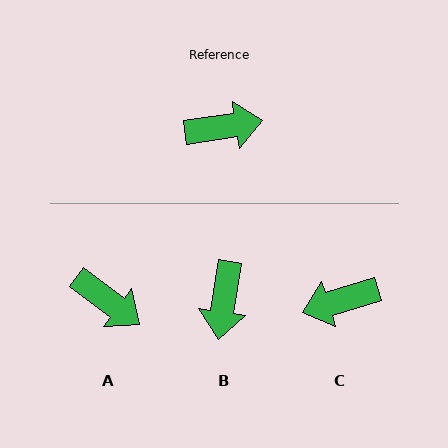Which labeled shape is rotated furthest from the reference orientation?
C, about 171 degrees away.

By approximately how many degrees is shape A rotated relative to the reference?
Approximately 45 degrees clockwise.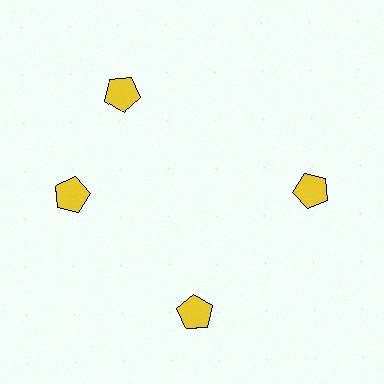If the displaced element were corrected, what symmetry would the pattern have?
It would have 4-fold rotational symmetry — the pattern would map onto itself every 90 degrees.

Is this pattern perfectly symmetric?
No. The 4 yellow pentagons are arranged in a ring, but one element near the 12 o'clock position is rotated out of alignment along the ring, breaking the 4-fold rotational symmetry.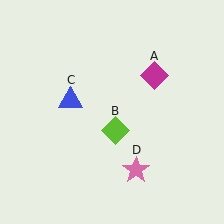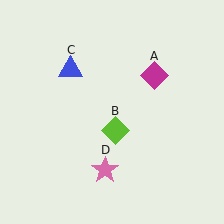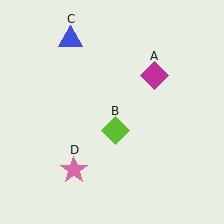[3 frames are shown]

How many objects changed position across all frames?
2 objects changed position: blue triangle (object C), pink star (object D).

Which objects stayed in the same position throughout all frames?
Magenta diamond (object A) and lime diamond (object B) remained stationary.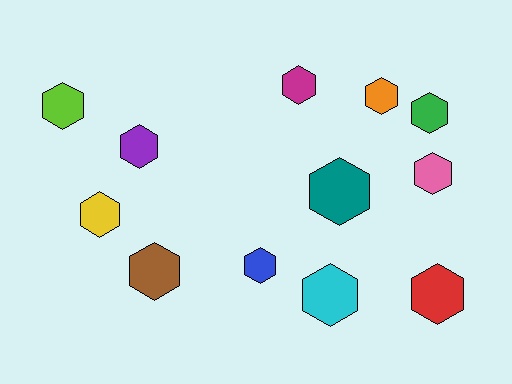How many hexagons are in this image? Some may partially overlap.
There are 12 hexagons.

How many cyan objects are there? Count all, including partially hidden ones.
There is 1 cyan object.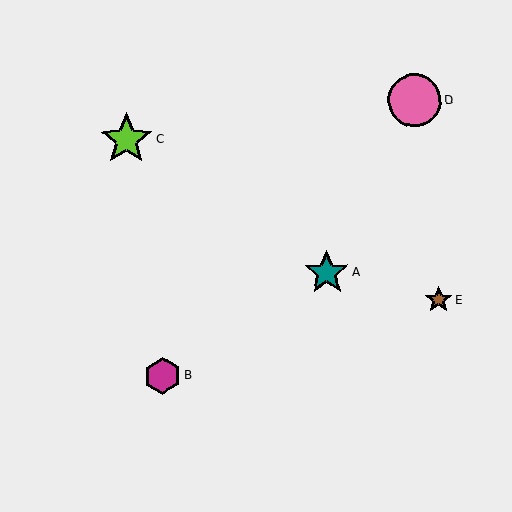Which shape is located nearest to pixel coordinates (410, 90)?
The pink circle (labeled D) at (415, 100) is nearest to that location.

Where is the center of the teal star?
The center of the teal star is at (327, 273).